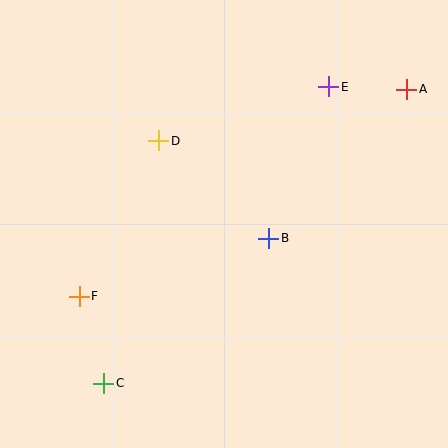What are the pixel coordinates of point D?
Point D is at (159, 141).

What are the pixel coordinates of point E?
Point E is at (329, 87).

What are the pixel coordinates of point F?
Point F is at (79, 296).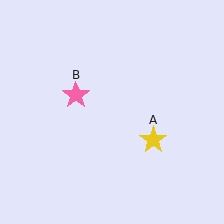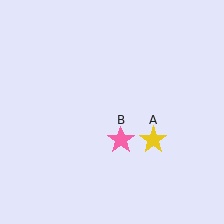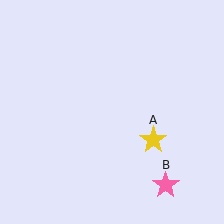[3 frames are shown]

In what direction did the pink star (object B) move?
The pink star (object B) moved down and to the right.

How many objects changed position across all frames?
1 object changed position: pink star (object B).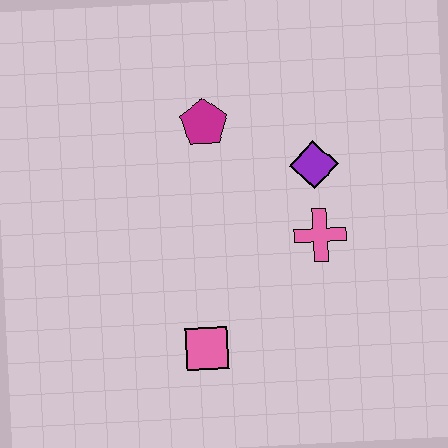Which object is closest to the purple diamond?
The pink cross is closest to the purple diamond.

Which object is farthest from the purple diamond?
The pink square is farthest from the purple diamond.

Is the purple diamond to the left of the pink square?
No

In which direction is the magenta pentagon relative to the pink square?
The magenta pentagon is above the pink square.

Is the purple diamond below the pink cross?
No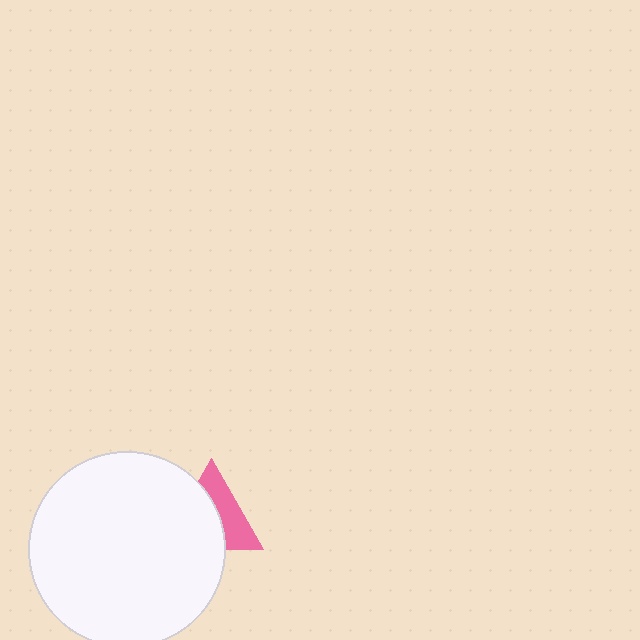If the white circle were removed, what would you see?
You would see the complete pink triangle.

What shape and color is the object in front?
The object in front is a white circle.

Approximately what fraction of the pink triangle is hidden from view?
Roughly 55% of the pink triangle is hidden behind the white circle.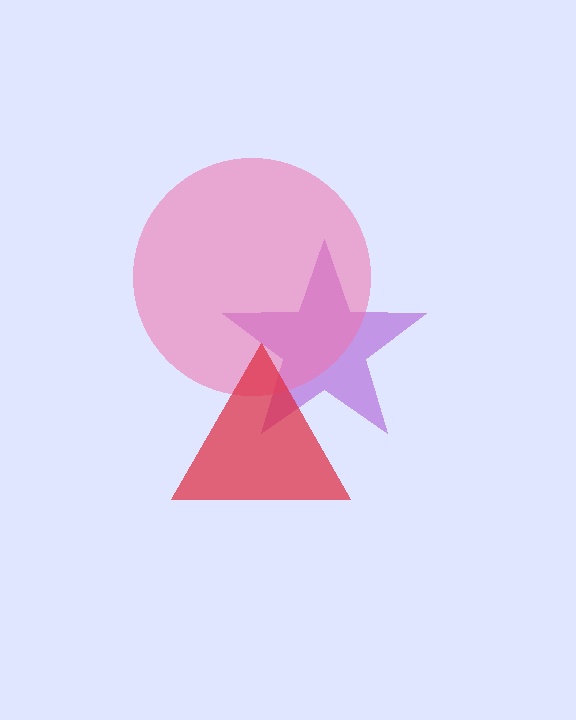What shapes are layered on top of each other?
The layered shapes are: a purple star, a pink circle, a red triangle.